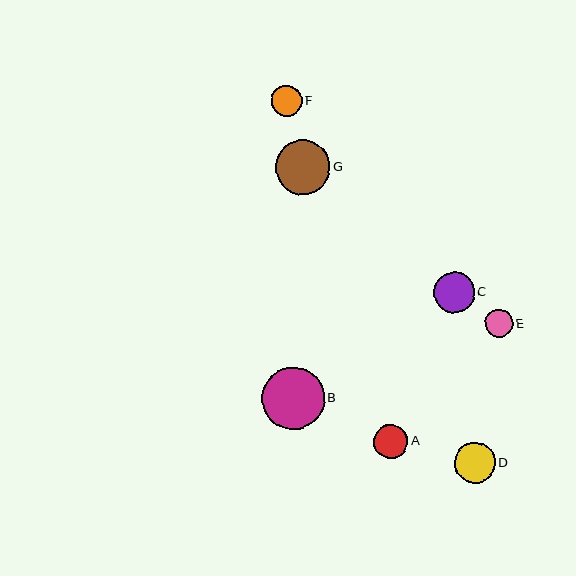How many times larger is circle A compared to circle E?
Circle A is approximately 1.2 times the size of circle E.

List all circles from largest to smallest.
From largest to smallest: B, G, D, C, A, F, E.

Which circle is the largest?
Circle B is the largest with a size of approximately 62 pixels.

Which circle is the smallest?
Circle E is the smallest with a size of approximately 28 pixels.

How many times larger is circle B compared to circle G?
Circle B is approximately 1.1 times the size of circle G.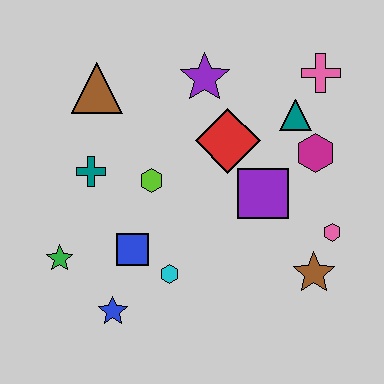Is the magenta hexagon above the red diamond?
No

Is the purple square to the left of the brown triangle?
No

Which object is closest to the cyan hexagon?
The blue square is closest to the cyan hexagon.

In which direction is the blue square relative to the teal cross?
The blue square is below the teal cross.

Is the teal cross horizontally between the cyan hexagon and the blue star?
No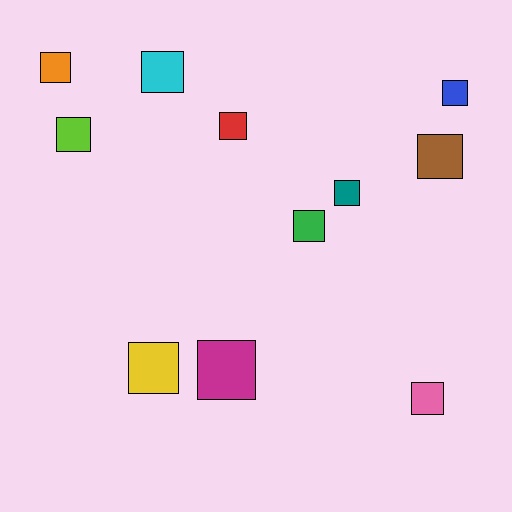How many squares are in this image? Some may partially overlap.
There are 11 squares.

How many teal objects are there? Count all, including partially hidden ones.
There is 1 teal object.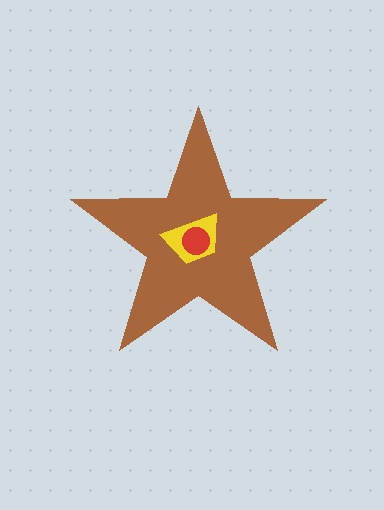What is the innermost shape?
The red circle.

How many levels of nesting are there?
3.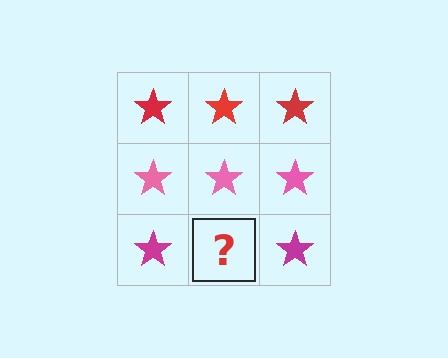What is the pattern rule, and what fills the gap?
The rule is that each row has a consistent color. The gap should be filled with a magenta star.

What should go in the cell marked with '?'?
The missing cell should contain a magenta star.